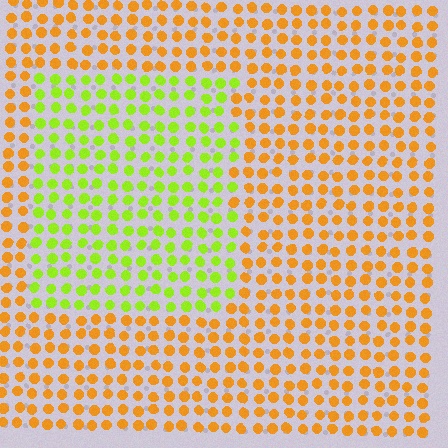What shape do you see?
I see a rectangle.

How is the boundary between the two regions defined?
The boundary is defined purely by a slight shift in hue (about 53 degrees). Spacing, size, and orientation are identical on both sides.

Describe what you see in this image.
The image is filled with small orange elements in a uniform arrangement. A rectangle-shaped region is visible where the elements are tinted to a slightly different hue, forming a subtle color boundary.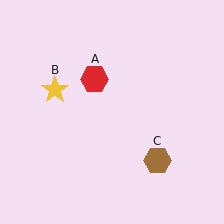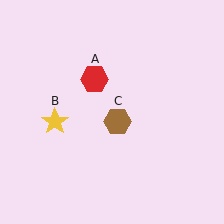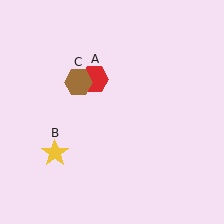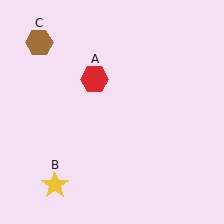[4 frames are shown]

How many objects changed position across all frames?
2 objects changed position: yellow star (object B), brown hexagon (object C).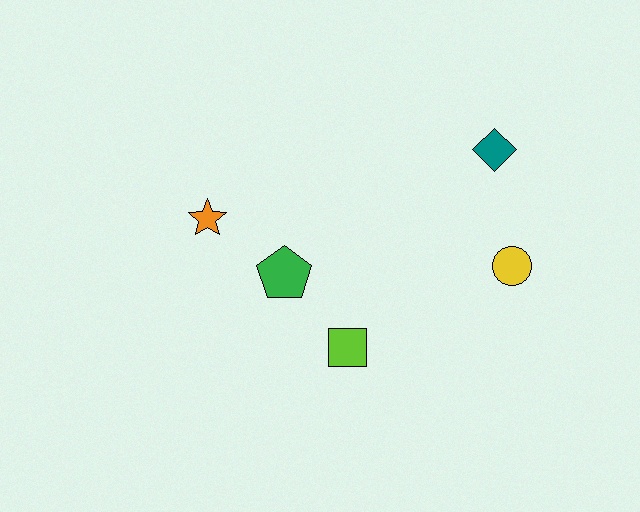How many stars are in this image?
There is 1 star.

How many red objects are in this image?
There are no red objects.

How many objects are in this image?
There are 5 objects.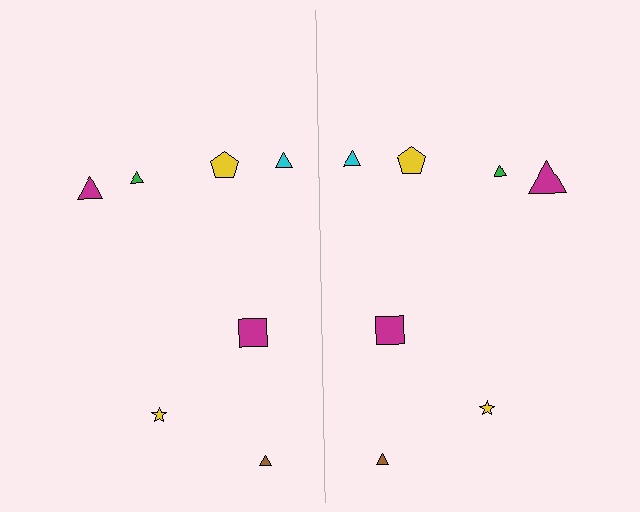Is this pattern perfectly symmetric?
No, the pattern is not perfectly symmetric. The magenta triangle on the right side has a different size than its mirror counterpart.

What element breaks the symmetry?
The magenta triangle on the right side has a different size than its mirror counterpart.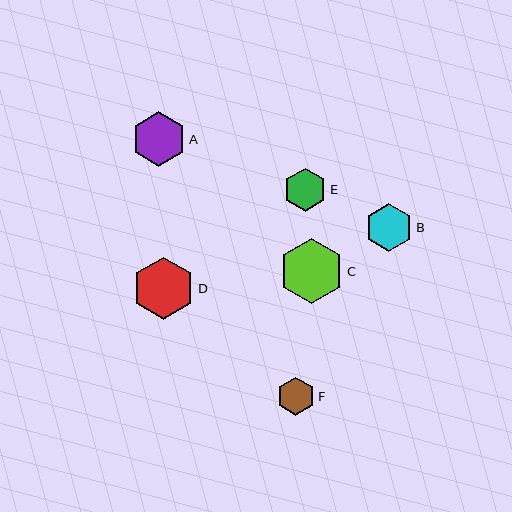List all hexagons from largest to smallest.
From largest to smallest: C, D, A, B, E, F.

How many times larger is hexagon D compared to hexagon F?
Hexagon D is approximately 1.6 times the size of hexagon F.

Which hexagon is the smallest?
Hexagon F is the smallest with a size of approximately 38 pixels.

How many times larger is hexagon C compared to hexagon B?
Hexagon C is approximately 1.4 times the size of hexagon B.